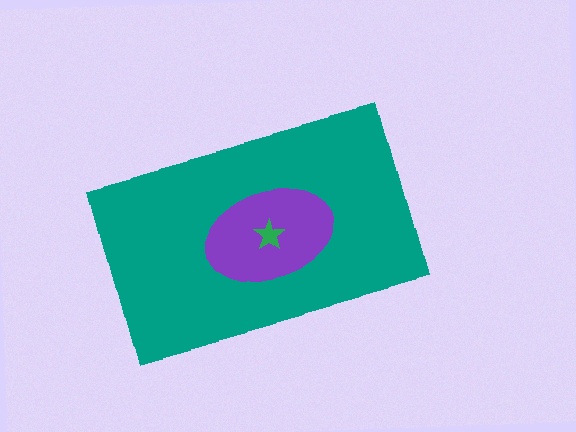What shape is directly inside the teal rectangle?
The purple ellipse.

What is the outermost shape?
The teal rectangle.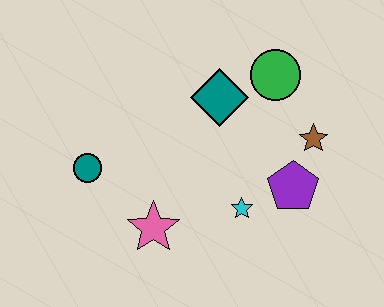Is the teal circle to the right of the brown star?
No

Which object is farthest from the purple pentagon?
The teal circle is farthest from the purple pentagon.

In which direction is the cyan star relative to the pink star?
The cyan star is to the right of the pink star.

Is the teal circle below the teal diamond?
Yes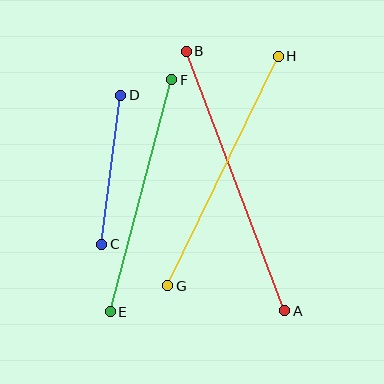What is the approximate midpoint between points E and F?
The midpoint is at approximately (141, 196) pixels.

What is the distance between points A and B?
The distance is approximately 278 pixels.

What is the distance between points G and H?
The distance is approximately 255 pixels.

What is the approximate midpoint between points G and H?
The midpoint is at approximately (223, 171) pixels.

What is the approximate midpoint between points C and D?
The midpoint is at approximately (111, 170) pixels.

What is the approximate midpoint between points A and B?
The midpoint is at approximately (236, 181) pixels.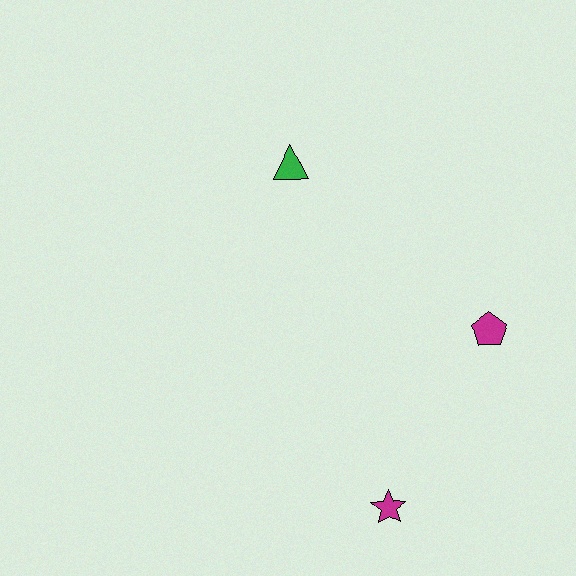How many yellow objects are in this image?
There are no yellow objects.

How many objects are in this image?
There are 3 objects.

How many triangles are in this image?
There is 1 triangle.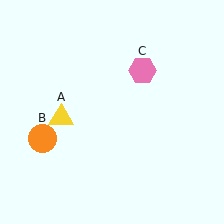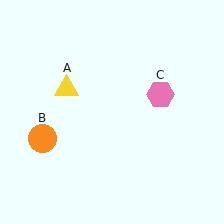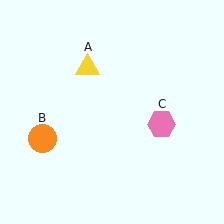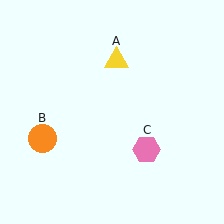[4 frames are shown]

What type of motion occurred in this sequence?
The yellow triangle (object A), pink hexagon (object C) rotated clockwise around the center of the scene.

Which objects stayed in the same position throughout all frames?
Orange circle (object B) remained stationary.